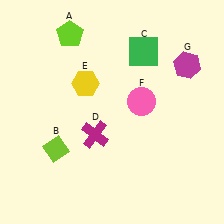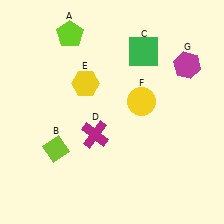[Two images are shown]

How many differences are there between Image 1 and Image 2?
There is 1 difference between the two images.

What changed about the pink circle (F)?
In Image 1, F is pink. In Image 2, it changed to yellow.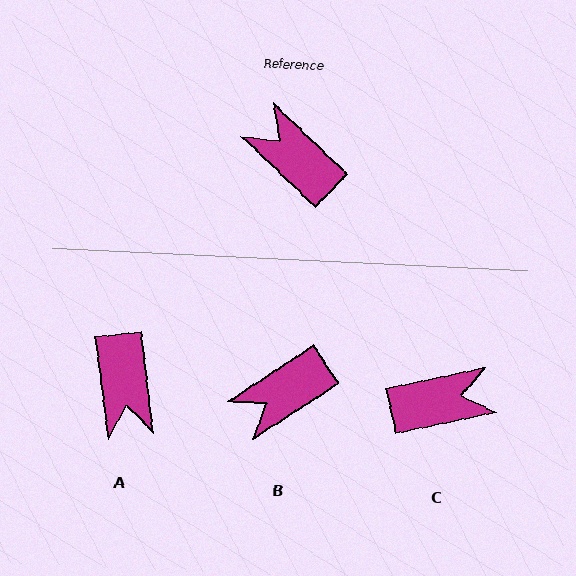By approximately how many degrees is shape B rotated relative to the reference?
Approximately 77 degrees counter-clockwise.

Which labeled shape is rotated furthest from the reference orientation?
A, about 141 degrees away.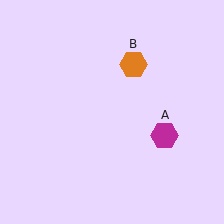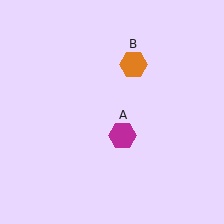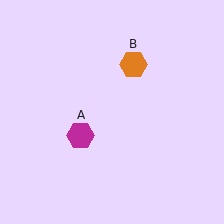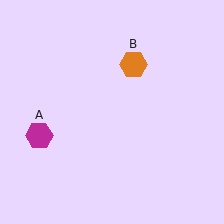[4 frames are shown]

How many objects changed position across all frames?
1 object changed position: magenta hexagon (object A).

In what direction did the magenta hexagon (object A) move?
The magenta hexagon (object A) moved left.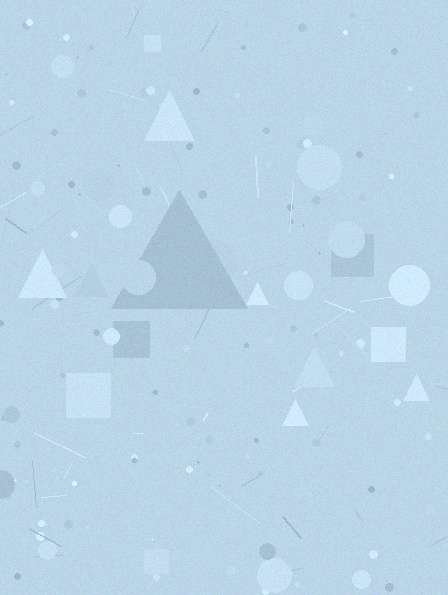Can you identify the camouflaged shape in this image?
The camouflaged shape is a triangle.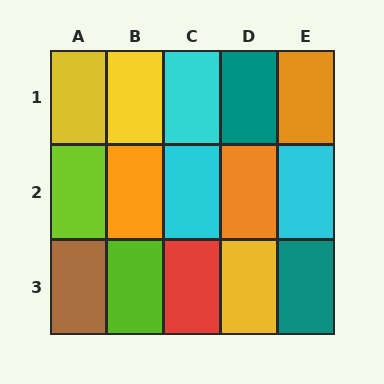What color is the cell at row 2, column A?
Lime.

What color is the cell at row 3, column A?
Brown.